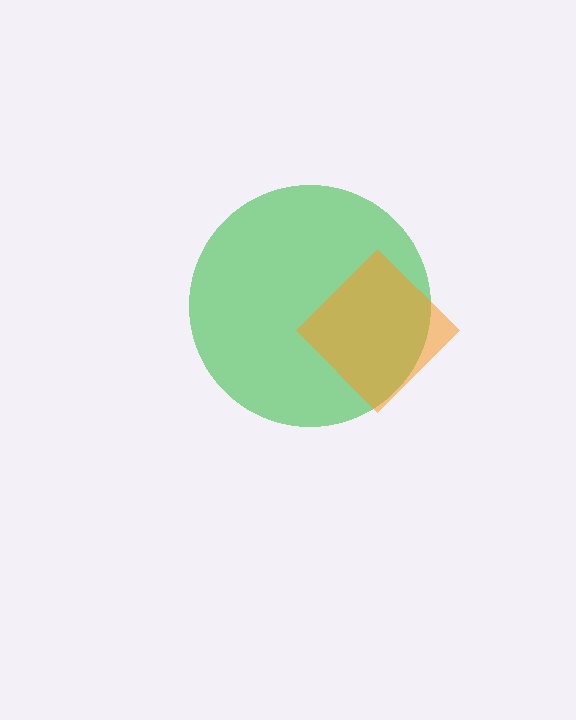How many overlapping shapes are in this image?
There are 2 overlapping shapes in the image.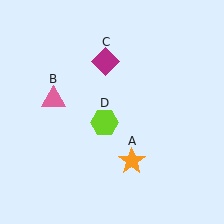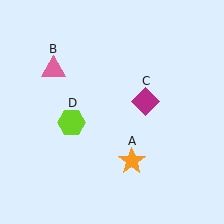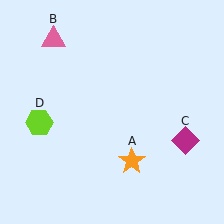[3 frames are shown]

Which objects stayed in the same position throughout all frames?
Orange star (object A) remained stationary.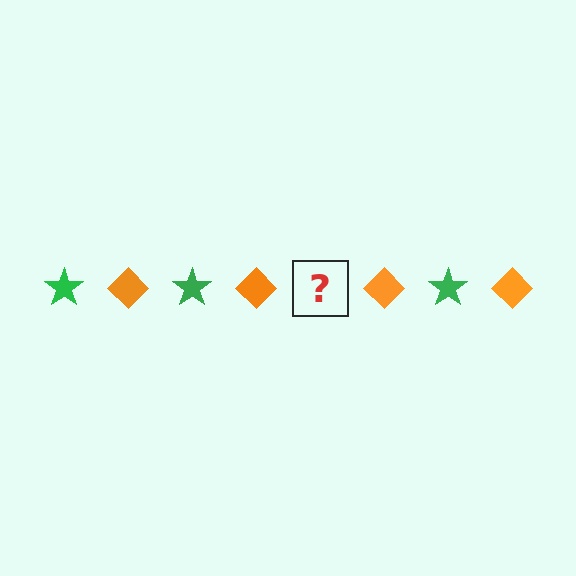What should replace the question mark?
The question mark should be replaced with a green star.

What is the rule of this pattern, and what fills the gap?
The rule is that the pattern alternates between green star and orange diamond. The gap should be filled with a green star.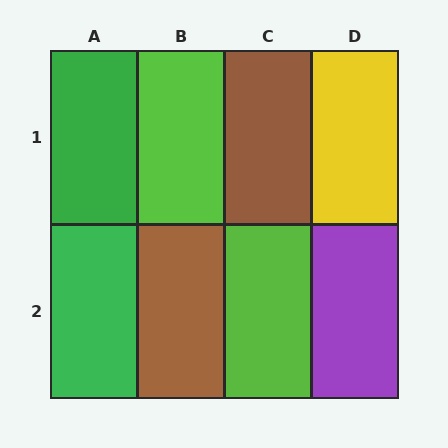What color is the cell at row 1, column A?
Green.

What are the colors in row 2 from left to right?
Green, brown, lime, purple.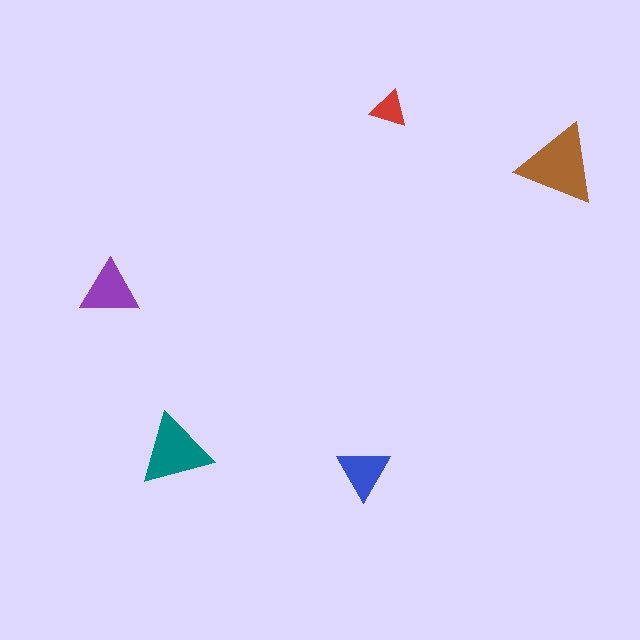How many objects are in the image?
There are 5 objects in the image.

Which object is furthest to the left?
The purple triangle is leftmost.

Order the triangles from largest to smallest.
the brown one, the teal one, the purple one, the blue one, the red one.